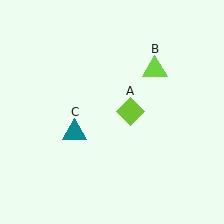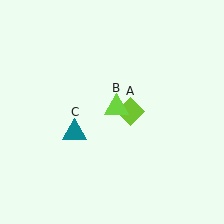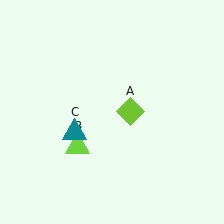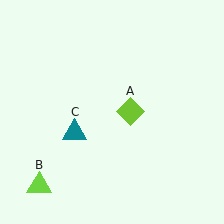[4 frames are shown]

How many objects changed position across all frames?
1 object changed position: lime triangle (object B).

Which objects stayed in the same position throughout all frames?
Lime diamond (object A) and teal triangle (object C) remained stationary.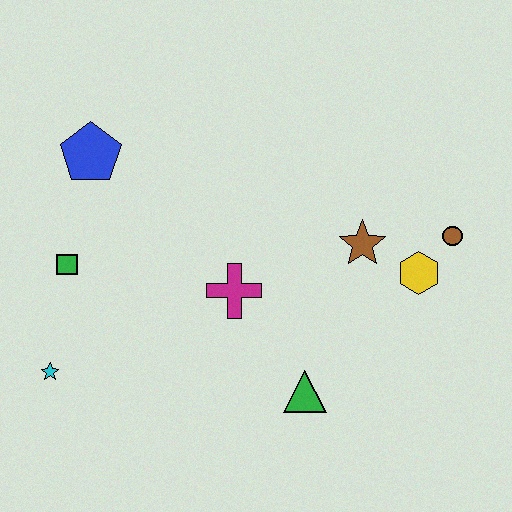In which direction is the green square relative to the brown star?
The green square is to the left of the brown star.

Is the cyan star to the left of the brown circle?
Yes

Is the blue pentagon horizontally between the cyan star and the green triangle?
Yes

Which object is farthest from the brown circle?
The cyan star is farthest from the brown circle.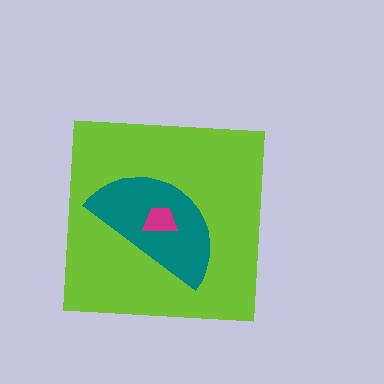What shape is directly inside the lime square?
The teal semicircle.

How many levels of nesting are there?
3.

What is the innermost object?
The magenta trapezoid.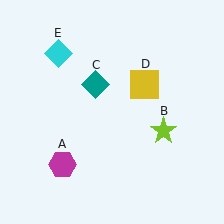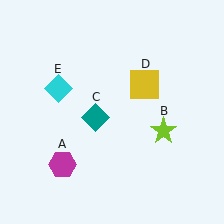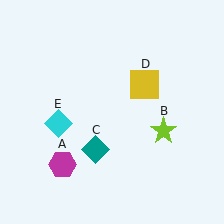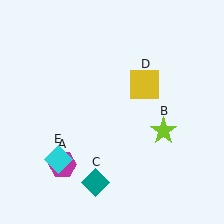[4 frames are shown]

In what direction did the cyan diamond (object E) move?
The cyan diamond (object E) moved down.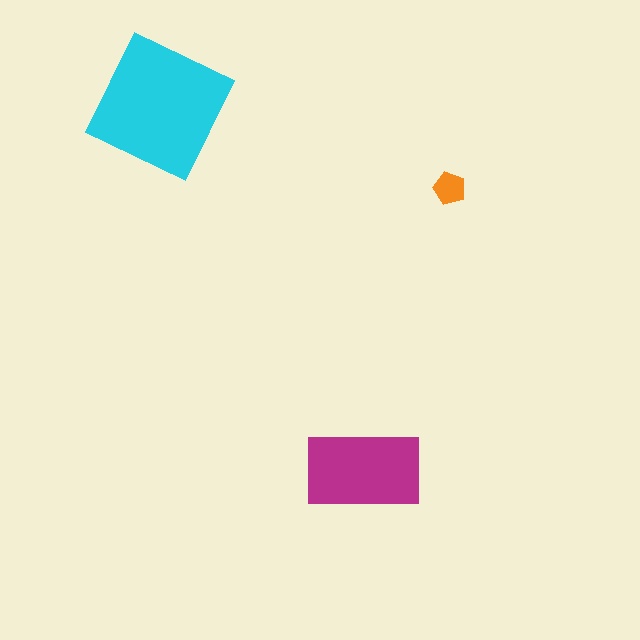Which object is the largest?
The cyan square.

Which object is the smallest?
The orange pentagon.